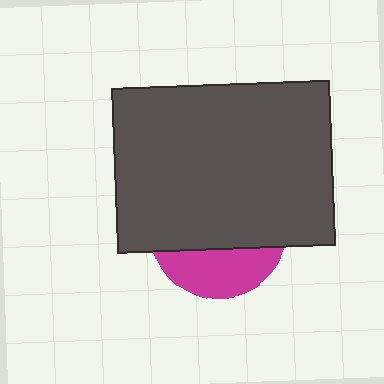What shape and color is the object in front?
The object in front is a dark gray rectangle.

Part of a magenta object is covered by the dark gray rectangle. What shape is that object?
It is a circle.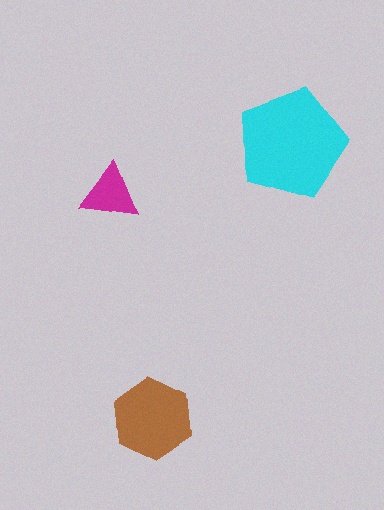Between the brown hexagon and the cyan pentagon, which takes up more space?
The cyan pentagon.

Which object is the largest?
The cyan pentagon.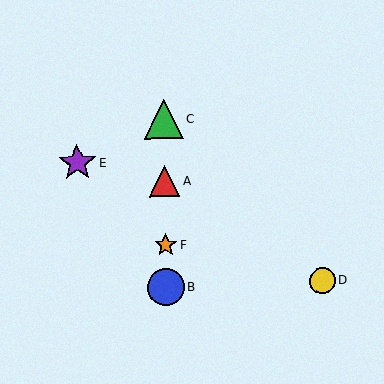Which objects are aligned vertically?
Objects A, B, C, F are aligned vertically.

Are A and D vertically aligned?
No, A is at x≈165 and D is at x≈323.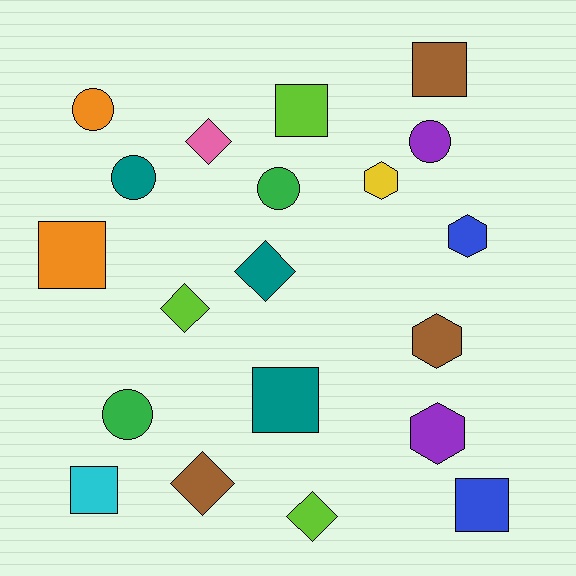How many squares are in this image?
There are 6 squares.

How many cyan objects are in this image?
There is 1 cyan object.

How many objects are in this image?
There are 20 objects.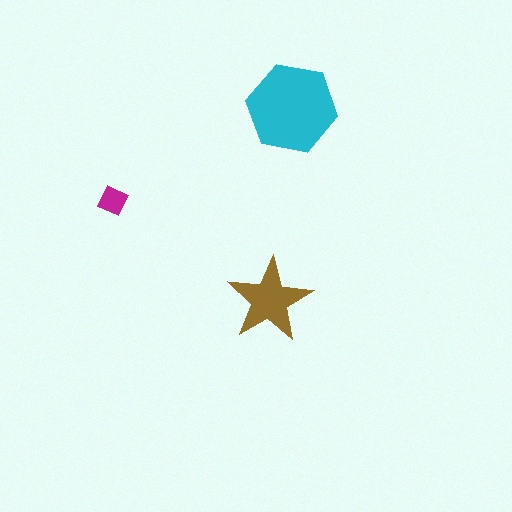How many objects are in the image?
There are 3 objects in the image.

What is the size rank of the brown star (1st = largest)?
2nd.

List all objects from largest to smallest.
The cyan hexagon, the brown star, the magenta diamond.